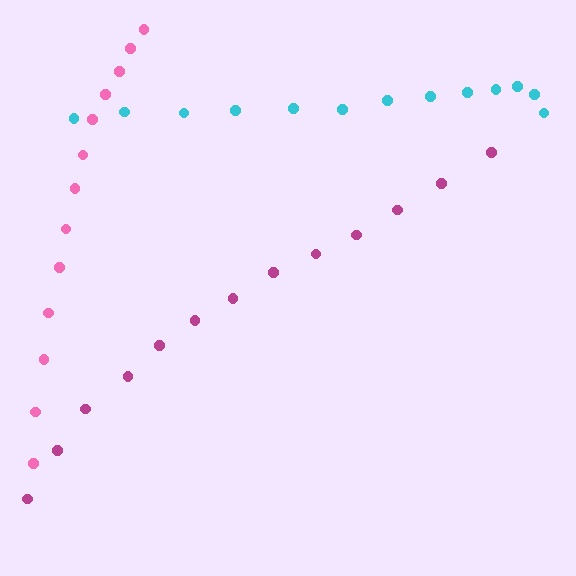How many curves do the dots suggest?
There are 3 distinct paths.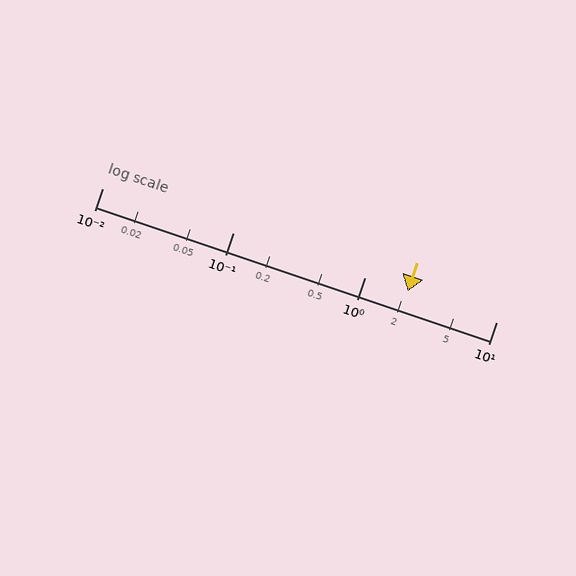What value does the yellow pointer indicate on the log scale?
The pointer indicates approximately 2.1.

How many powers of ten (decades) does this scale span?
The scale spans 3 decades, from 0.01 to 10.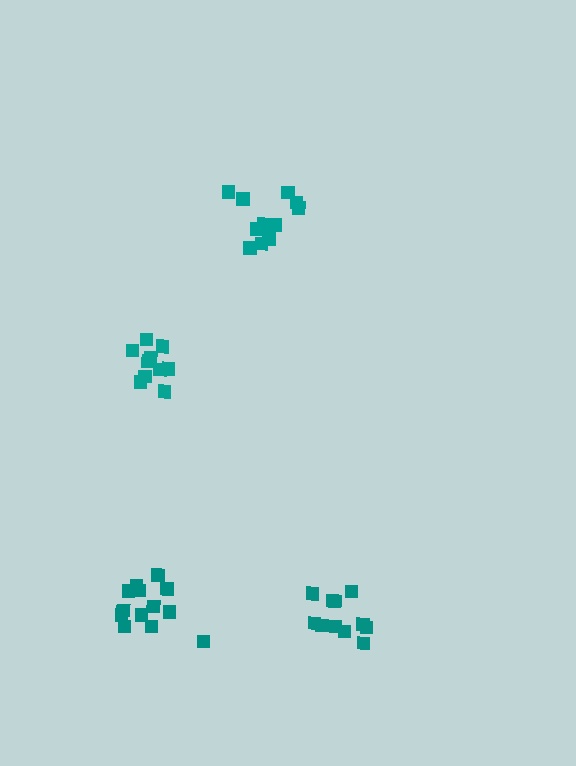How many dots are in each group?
Group 1: 11 dots, Group 2: 14 dots, Group 3: 10 dots, Group 4: 11 dots (46 total).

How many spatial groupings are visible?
There are 4 spatial groupings.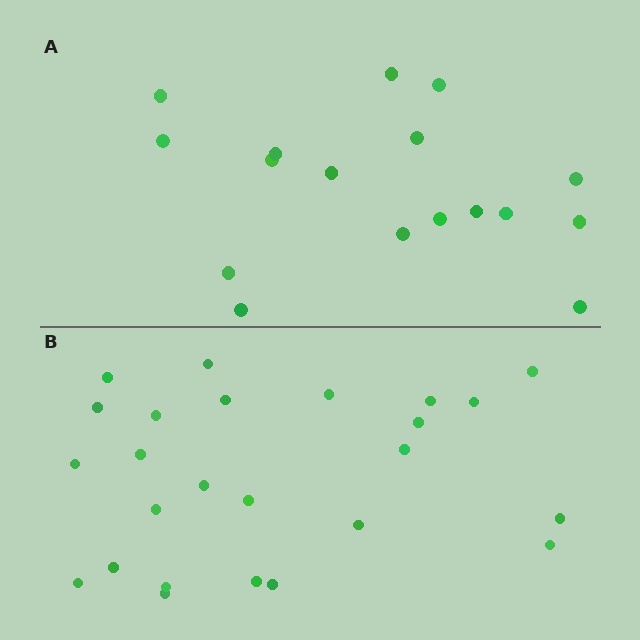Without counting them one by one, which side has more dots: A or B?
Region B (the bottom region) has more dots.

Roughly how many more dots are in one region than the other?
Region B has roughly 8 or so more dots than region A.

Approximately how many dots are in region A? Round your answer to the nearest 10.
About 20 dots. (The exact count is 17, which rounds to 20.)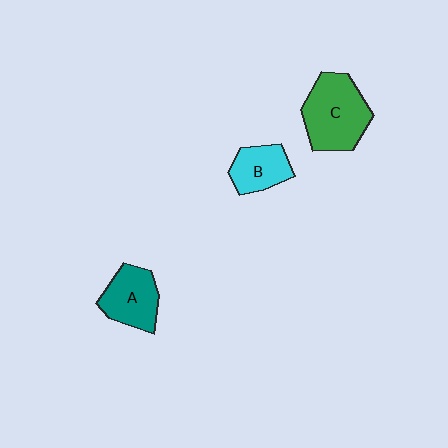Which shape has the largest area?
Shape C (green).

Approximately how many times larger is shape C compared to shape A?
Approximately 1.4 times.